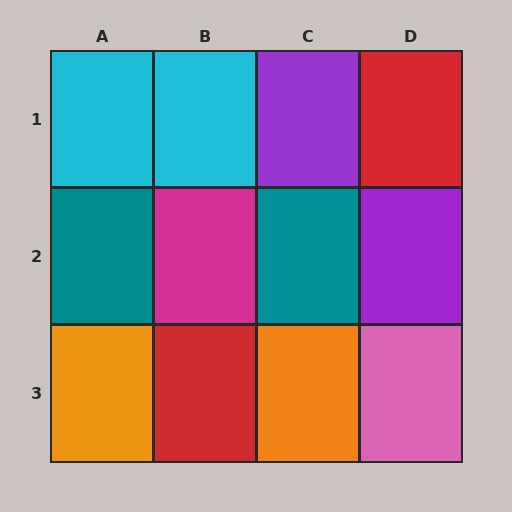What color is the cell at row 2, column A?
Teal.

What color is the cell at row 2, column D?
Purple.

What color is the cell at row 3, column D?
Pink.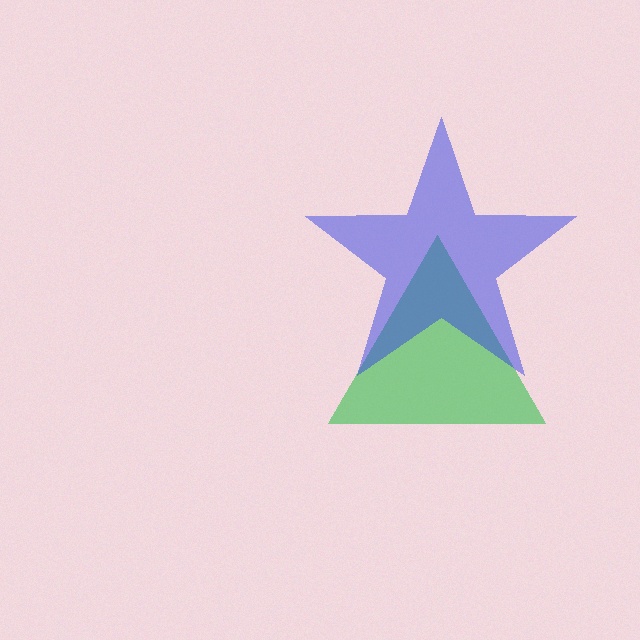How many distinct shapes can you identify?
There are 2 distinct shapes: a green triangle, a blue star.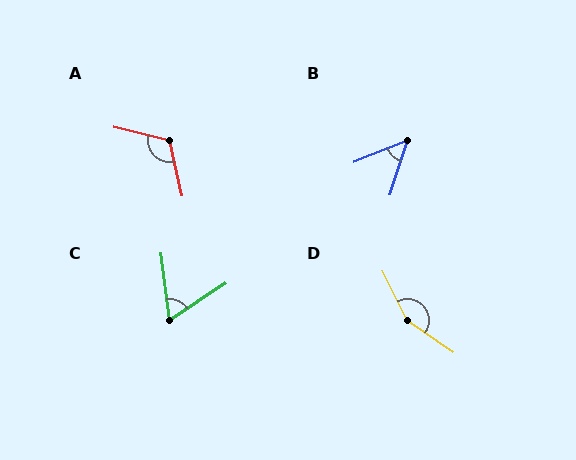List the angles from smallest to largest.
B (50°), C (64°), A (117°), D (151°).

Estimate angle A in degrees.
Approximately 117 degrees.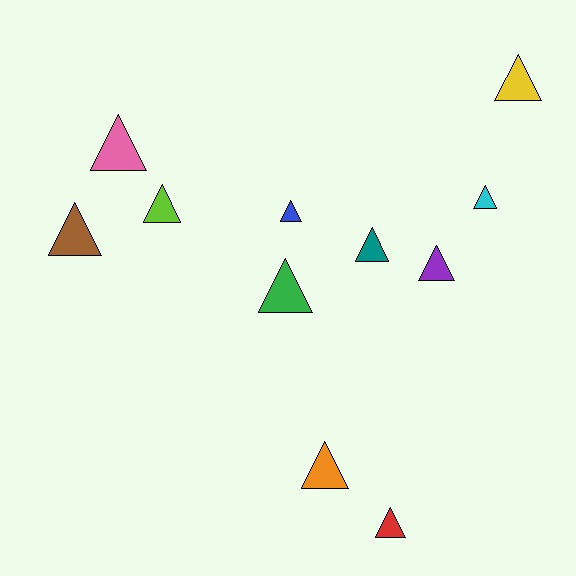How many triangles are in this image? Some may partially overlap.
There are 11 triangles.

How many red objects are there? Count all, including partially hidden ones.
There is 1 red object.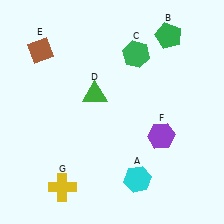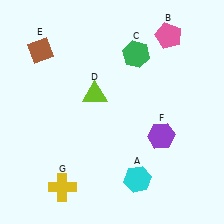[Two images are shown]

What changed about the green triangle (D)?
In Image 1, D is green. In Image 2, it changed to lime.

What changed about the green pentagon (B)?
In Image 1, B is green. In Image 2, it changed to pink.